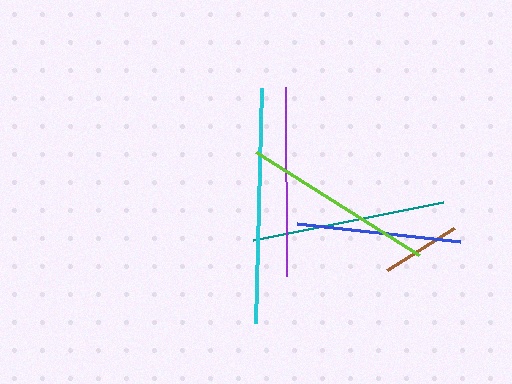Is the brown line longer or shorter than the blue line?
The blue line is longer than the brown line.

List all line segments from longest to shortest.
From longest to shortest: cyan, teal, lime, purple, blue, brown.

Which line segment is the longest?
The cyan line is the longest at approximately 235 pixels.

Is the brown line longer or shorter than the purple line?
The purple line is longer than the brown line.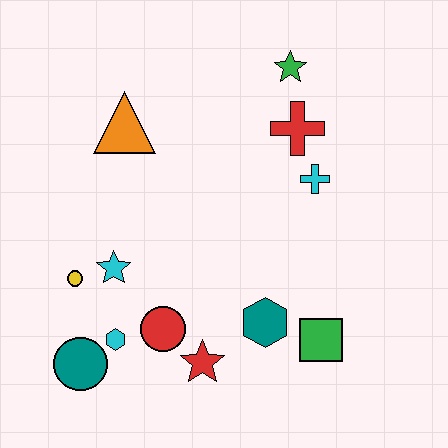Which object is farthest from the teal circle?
The green star is farthest from the teal circle.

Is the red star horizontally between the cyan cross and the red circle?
Yes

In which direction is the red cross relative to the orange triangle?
The red cross is to the right of the orange triangle.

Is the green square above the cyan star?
No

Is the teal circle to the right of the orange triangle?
No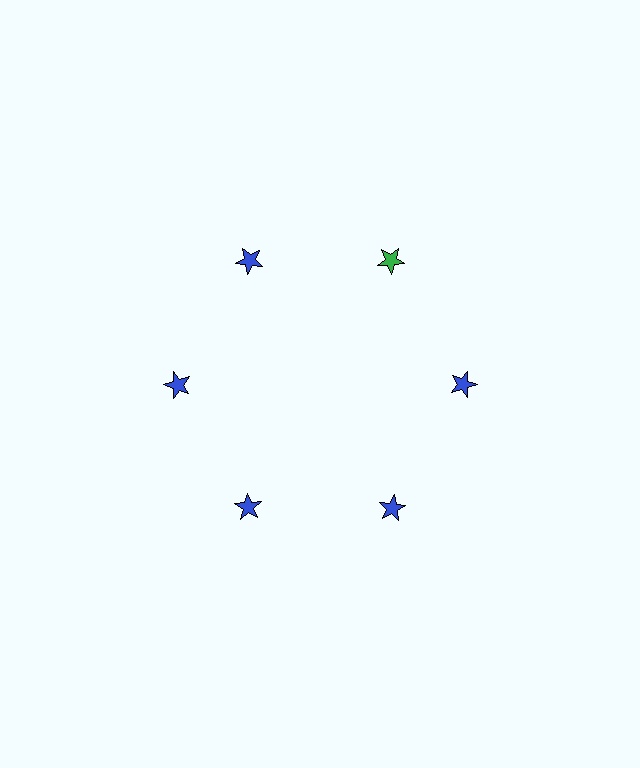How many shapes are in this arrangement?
There are 6 shapes arranged in a ring pattern.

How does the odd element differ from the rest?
It has a different color: green instead of blue.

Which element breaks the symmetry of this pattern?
The green star at roughly the 1 o'clock position breaks the symmetry. All other shapes are blue stars.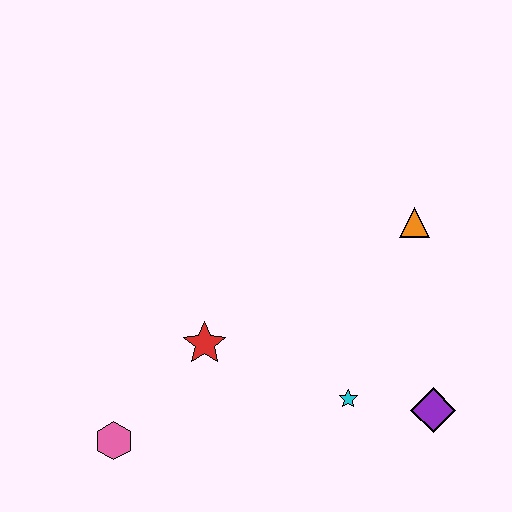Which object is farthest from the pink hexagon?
The orange triangle is farthest from the pink hexagon.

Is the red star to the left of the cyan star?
Yes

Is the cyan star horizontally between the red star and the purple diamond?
Yes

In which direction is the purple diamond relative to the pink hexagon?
The purple diamond is to the right of the pink hexagon.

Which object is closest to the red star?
The pink hexagon is closest to the red star.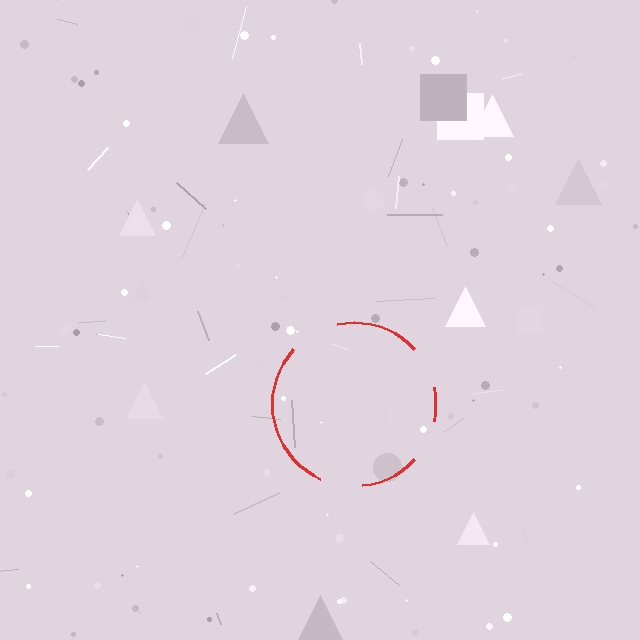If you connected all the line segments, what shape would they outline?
They would outline a circle.